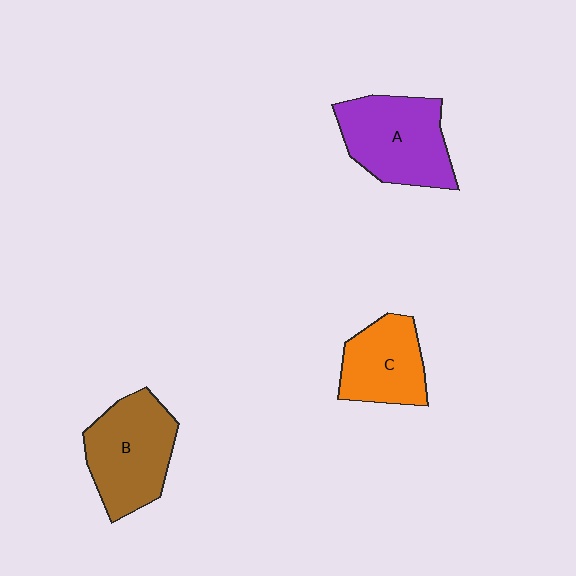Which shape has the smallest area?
Shape C (orange).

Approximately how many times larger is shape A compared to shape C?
Approximately 1.3 times.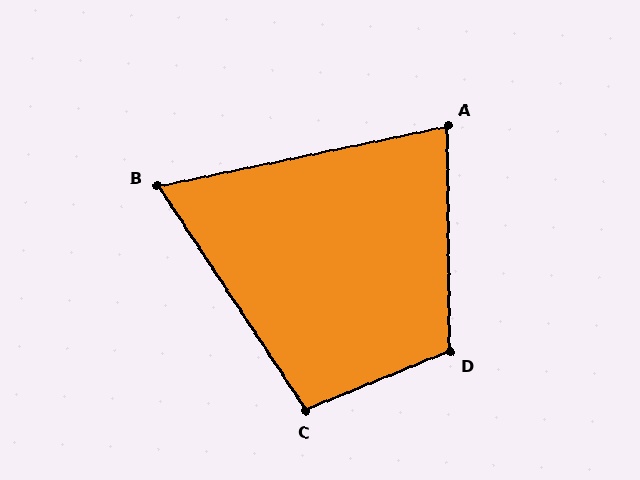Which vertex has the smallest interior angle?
B, at approximately 68 degrees.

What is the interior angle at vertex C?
Approximately 101 degrees (obtuse).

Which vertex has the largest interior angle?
D, at approximately 112 degrees.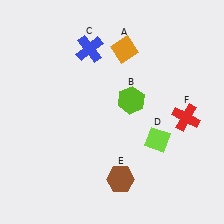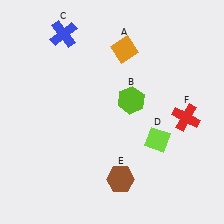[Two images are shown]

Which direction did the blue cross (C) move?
The blue cross (C) moved left.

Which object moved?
The blue cross (C) moved left.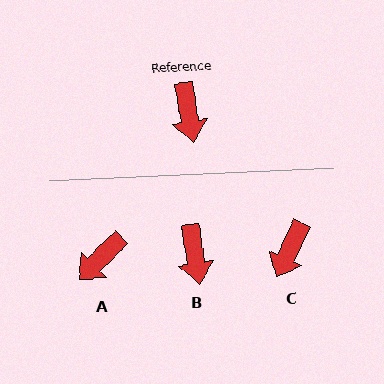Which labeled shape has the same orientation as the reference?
B.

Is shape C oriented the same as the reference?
No, it is off by about 34 degrees.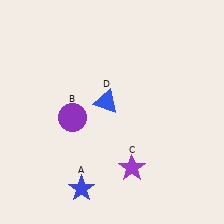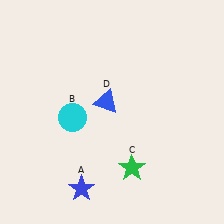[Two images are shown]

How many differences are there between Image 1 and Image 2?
There are 2 differences between the two images.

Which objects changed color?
B changed from purple to cyan. C changed from purple to green.